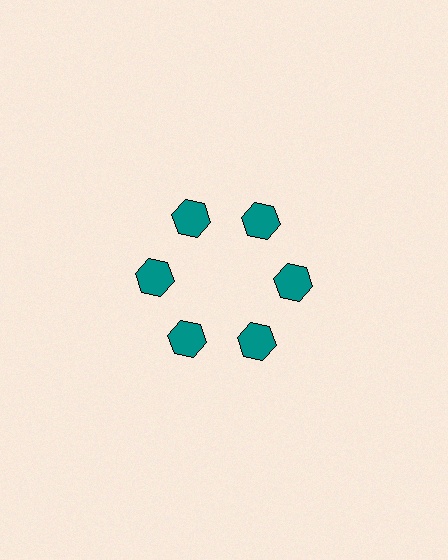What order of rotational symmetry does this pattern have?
This pattern has 6-fold rotational symmetry.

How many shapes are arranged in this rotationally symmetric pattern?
There are 6 shapes, arranged in 6 groups of 1.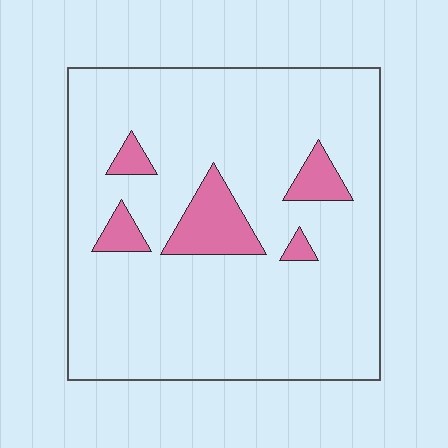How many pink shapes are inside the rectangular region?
5.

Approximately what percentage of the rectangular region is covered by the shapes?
Approximately 10%.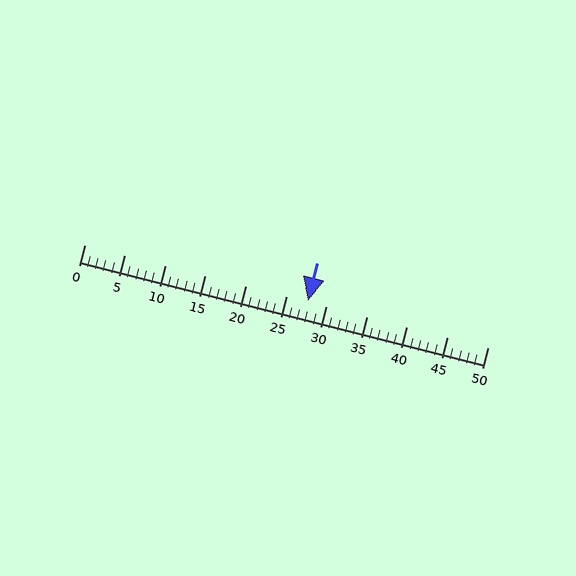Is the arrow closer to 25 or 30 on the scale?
The arrow is closer to 30.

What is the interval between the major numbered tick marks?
The major tick marks are spaced 5 units apart.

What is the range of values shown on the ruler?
The ruler shows values from 0 to 50.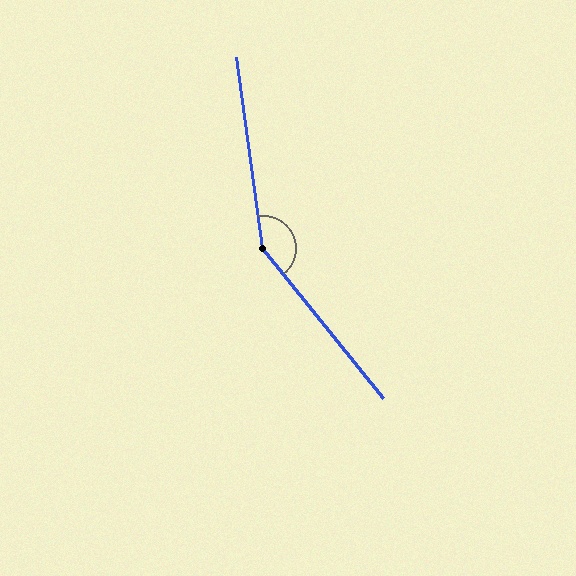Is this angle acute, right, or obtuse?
It is obtuse.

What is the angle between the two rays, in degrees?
Approximately 149 degrees.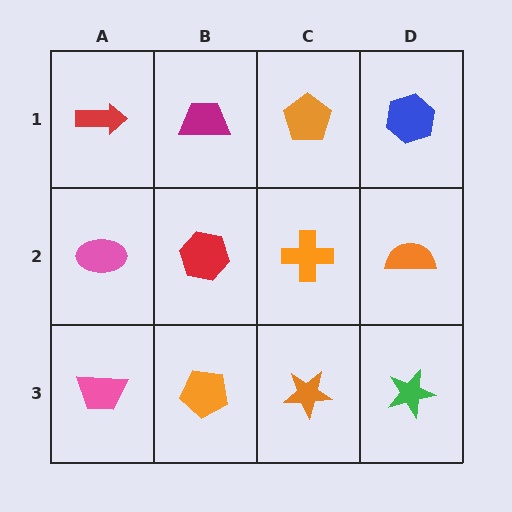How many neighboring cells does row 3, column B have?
3.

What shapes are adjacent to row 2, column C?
An orange pentagon (row 1, column C), an orange star (row 3, column C), a red hexagon (row 2, column B), an orange semicircle (row 2, column D).